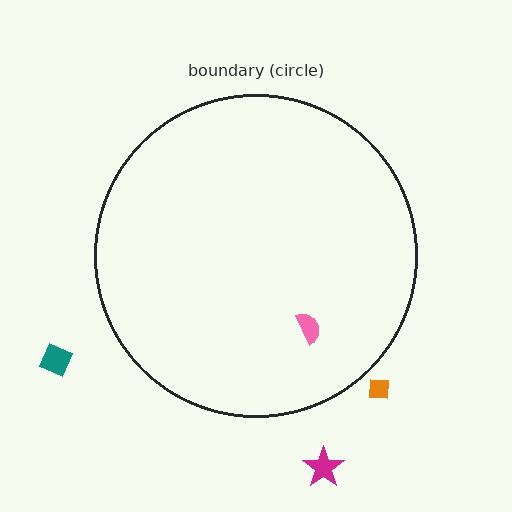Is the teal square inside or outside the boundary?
Outside.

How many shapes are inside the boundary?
1 inside, 3 outside.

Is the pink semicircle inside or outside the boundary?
Inside.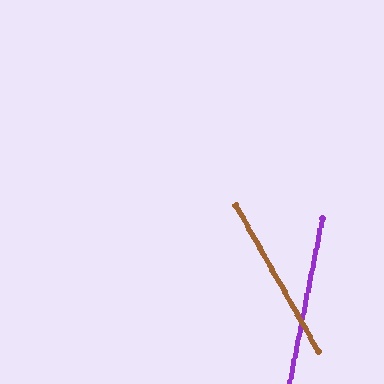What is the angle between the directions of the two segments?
Approximately 41 degrees.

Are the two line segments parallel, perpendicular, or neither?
Neither parallel nor perpendicular — they differ by about 41°.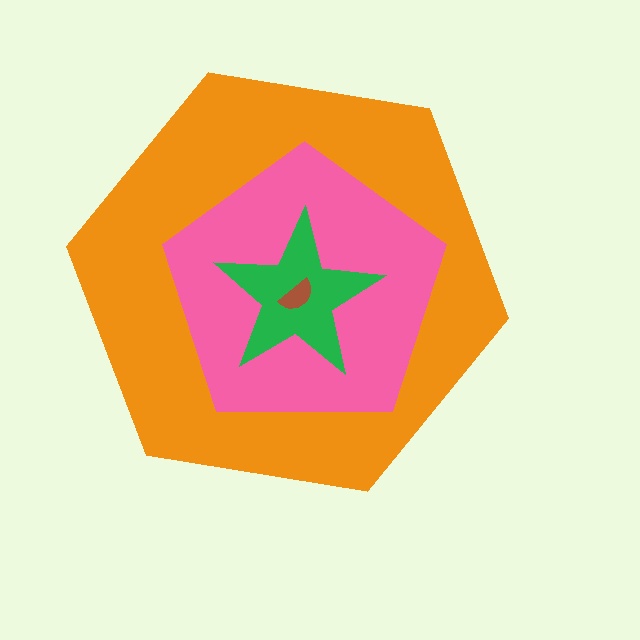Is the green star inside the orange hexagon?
Yes.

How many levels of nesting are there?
4.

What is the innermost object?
The brown semicircle.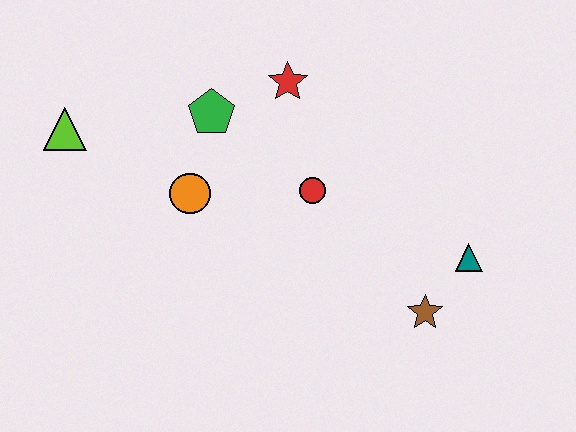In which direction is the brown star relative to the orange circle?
The brown star is to the right of the orange circle.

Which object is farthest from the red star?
The brown star is farthest from the red star.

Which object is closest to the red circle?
The red star is closest to the red circle.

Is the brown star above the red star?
No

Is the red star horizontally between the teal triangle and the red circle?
No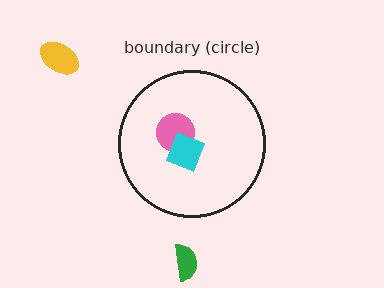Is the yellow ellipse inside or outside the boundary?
Outside.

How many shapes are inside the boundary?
2 inside, 2 outside.